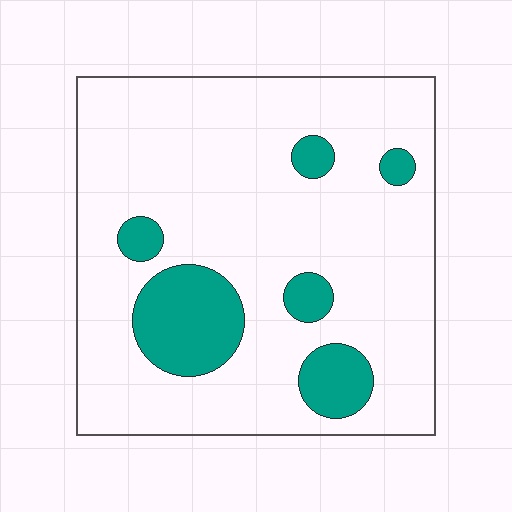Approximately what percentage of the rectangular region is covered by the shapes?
Approximately 15%.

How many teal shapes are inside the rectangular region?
6.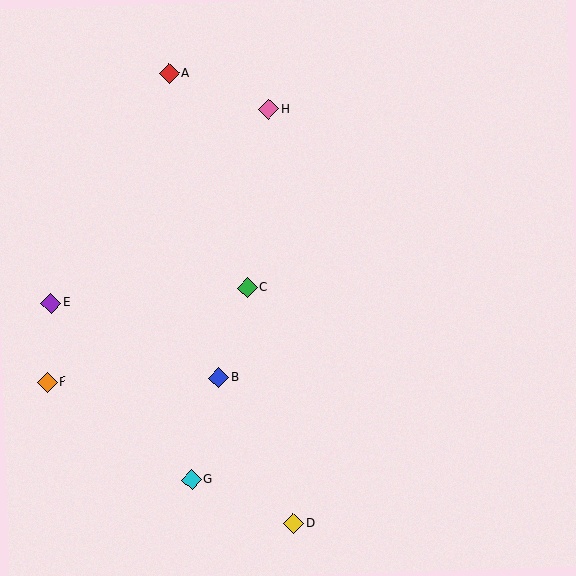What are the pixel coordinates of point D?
Point D is at (293, 524).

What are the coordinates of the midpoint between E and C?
The midpoint between E and C is at (149, 296).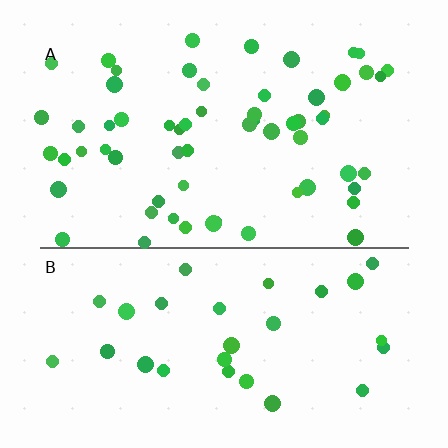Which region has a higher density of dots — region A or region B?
A (the top).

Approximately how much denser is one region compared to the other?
Approximately 2.1× — region A over region B.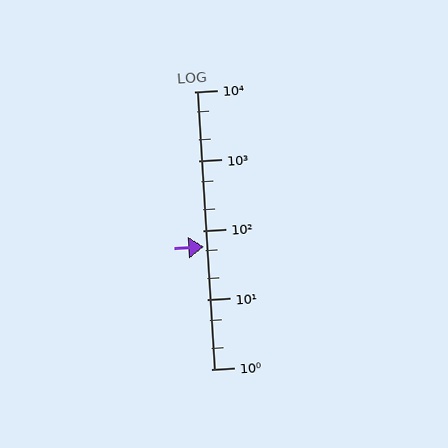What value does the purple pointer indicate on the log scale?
The pointer indicates approximately 58.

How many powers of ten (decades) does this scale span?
The scale spans 4 decades, from 1 to 10000.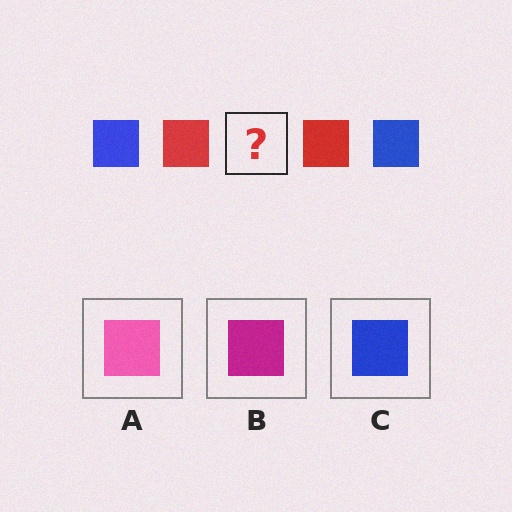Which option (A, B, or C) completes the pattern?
C.